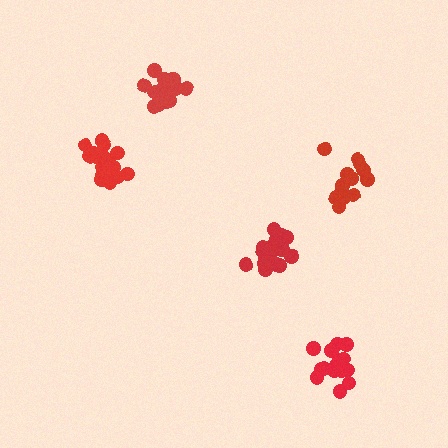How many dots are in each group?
Group 1: 19 dots, Group 2: 18 dots, Group 3: 14 dots, Group 4: 18 dots, Group 5: 17 dots (86 total).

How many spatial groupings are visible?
There are 5 spatial groupings.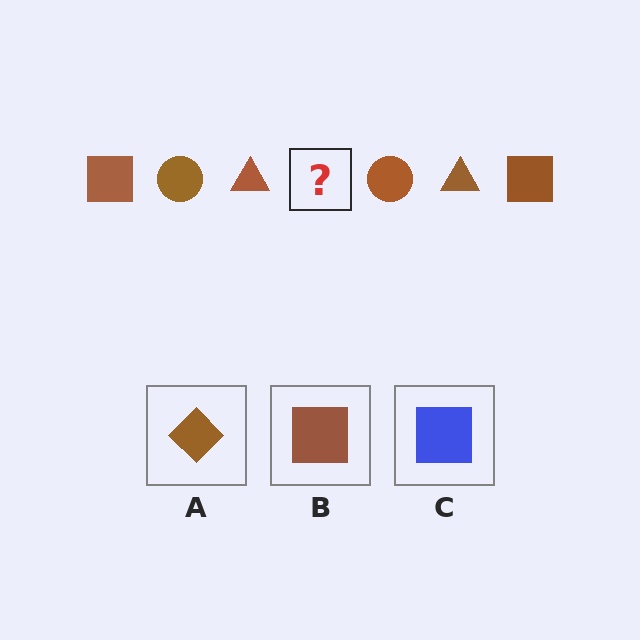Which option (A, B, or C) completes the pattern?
B.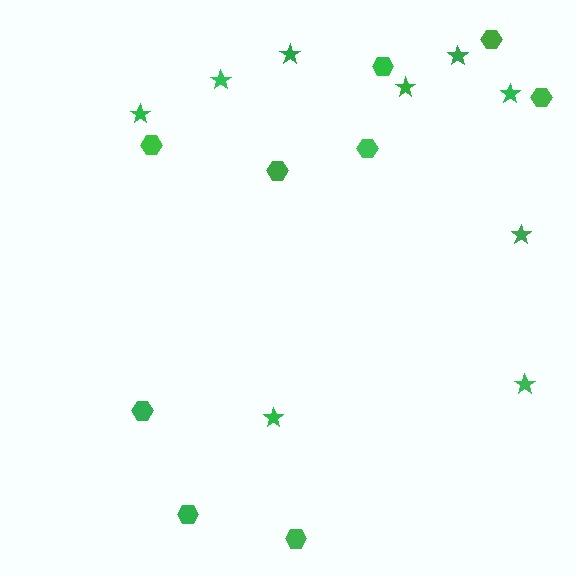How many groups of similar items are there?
There are 2 groups: one group of hexagons (9) and one group of stars (9).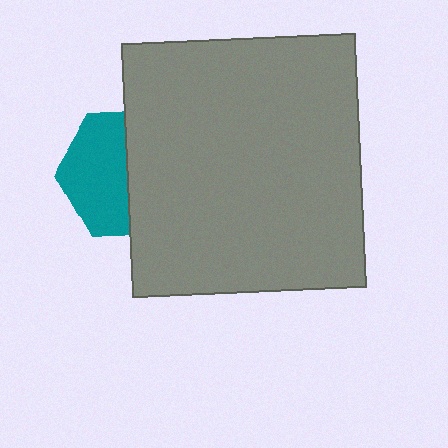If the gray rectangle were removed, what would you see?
You would see the complete teal hexagon.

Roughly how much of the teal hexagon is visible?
About half of it is visible (roughly 52%).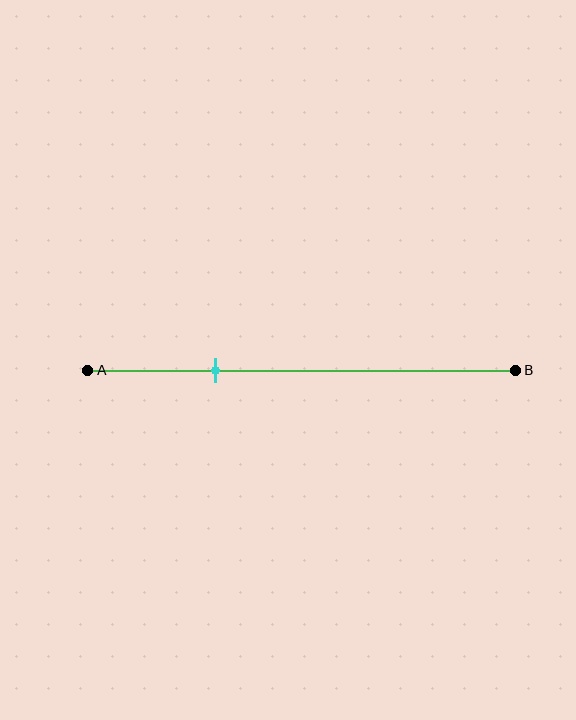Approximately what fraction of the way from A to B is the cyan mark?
The cyan mark is approximately 30% of the way from A to B.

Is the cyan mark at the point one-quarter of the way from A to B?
No, the mark is at about 30% from A, not at the 25% one-quarter point.